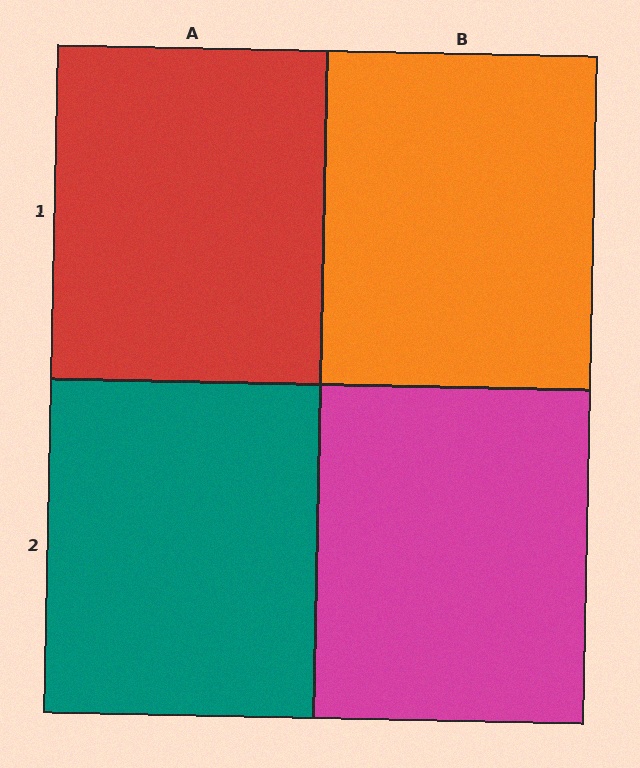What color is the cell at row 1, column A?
Red.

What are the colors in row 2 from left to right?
Teal, magenta.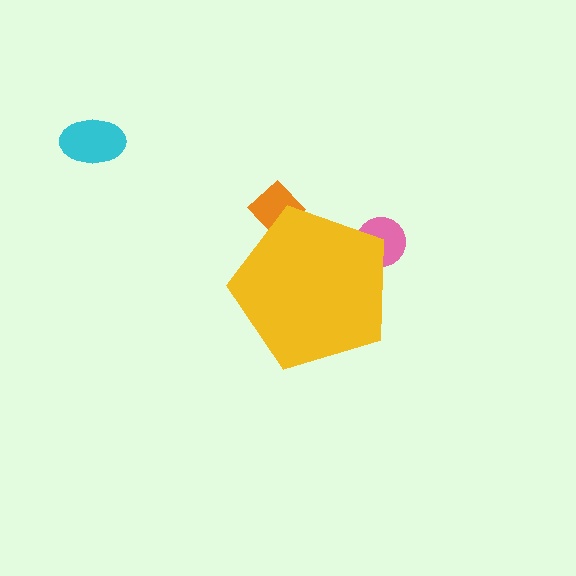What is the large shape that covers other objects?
A yellow pentagon.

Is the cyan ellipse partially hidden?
No, the cyan ellipse is fully visible.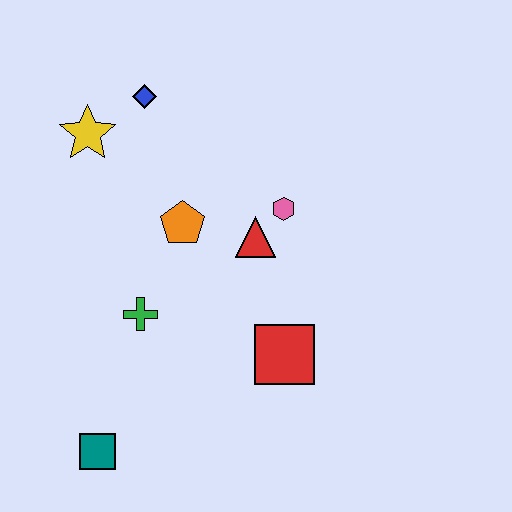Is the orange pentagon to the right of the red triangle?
No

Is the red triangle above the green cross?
Yes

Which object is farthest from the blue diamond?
The teal square is farthest from the blue diamond.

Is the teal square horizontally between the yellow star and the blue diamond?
Yes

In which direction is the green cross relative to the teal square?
The green cross is above the teal square.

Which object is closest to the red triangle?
The pink hexagon is closest to the red triangle.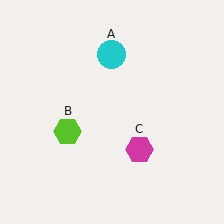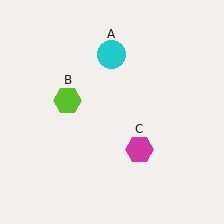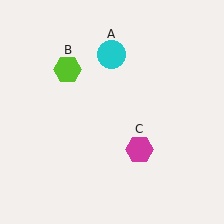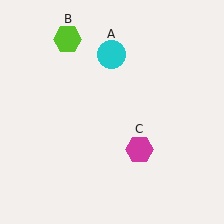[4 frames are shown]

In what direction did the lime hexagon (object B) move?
The lime hexagon (object B) moved up.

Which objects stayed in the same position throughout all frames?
Cyan circle (object A) and magenta hexagon (object C) remained stationary.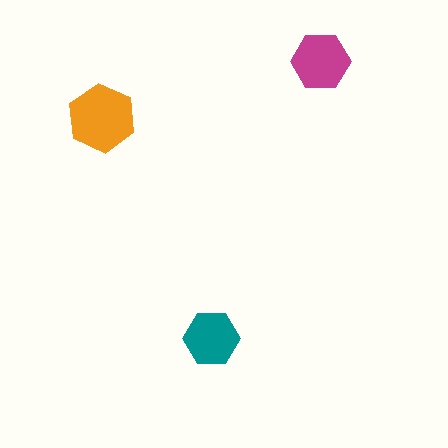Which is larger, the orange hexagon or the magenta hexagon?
The orange one.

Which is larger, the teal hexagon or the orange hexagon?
The orange one.